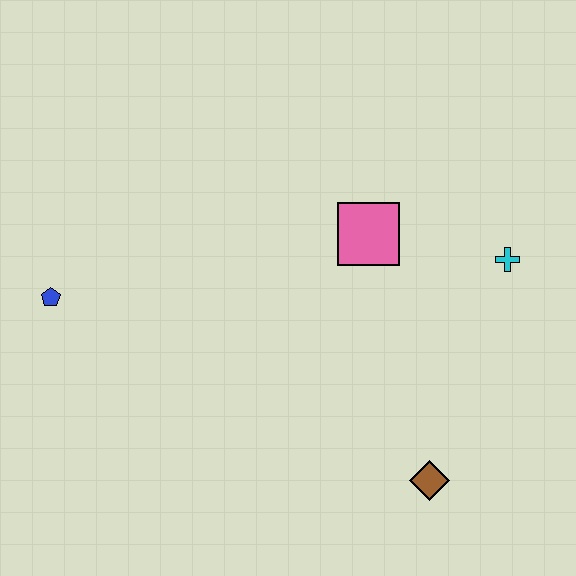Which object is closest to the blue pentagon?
The pink square is closest to the blue pentagon.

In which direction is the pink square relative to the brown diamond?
The pink square is above the brown diamond.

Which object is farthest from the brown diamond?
The blue pentagon is farthest from the brown diamond.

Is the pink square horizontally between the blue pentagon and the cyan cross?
Yes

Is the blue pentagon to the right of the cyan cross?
No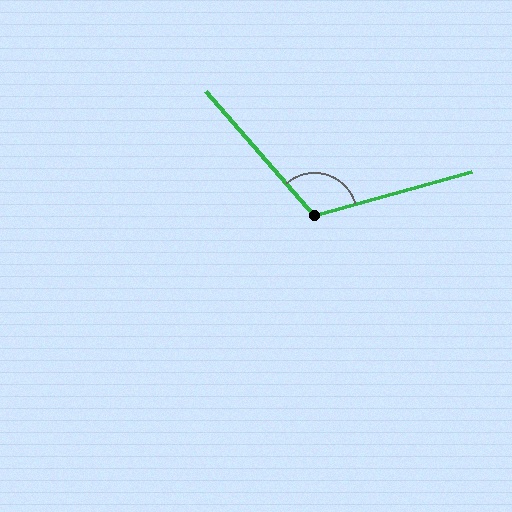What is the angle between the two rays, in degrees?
Approximately 116 degrees.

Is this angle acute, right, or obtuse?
It is obtuse.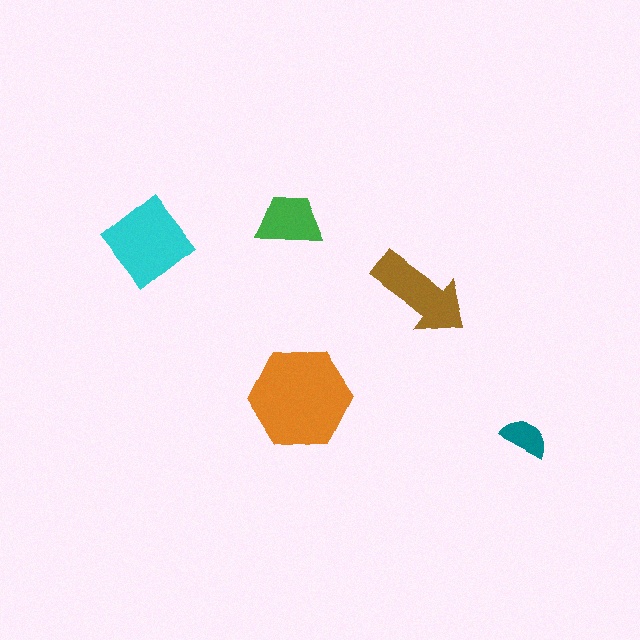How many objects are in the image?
There are 5 objects in the image.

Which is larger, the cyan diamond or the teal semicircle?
The cyan diamond.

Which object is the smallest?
The teal semicircle.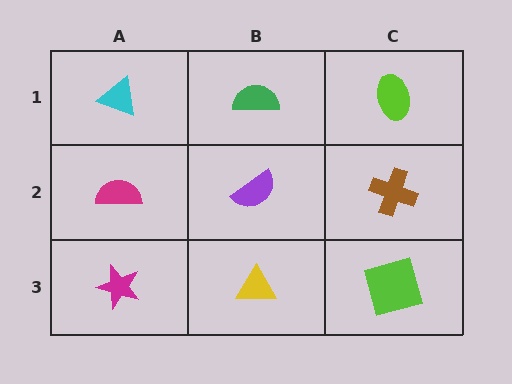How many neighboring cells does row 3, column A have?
2.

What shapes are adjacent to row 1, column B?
A purple semicircle (row 2, column B), a cyan triangle (row 1, column A), a lime ellipse (row 1, column C).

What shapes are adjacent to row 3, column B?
A purple semicircle (row 2, column B), a magenta star (row 3, column A), a lime square (row 3, column C).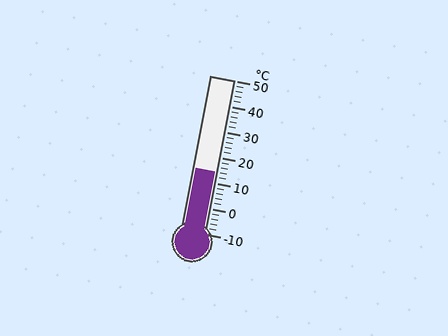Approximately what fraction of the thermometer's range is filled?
The thermometer is filled to approximately 40% of its range.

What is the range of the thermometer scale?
The thermometer scale ranges from -10°C to 50°C.